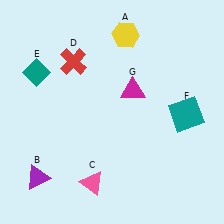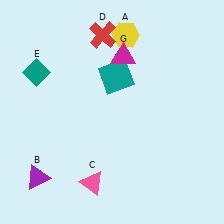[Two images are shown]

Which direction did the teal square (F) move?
The teal square (F) moved left.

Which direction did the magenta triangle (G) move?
The magenta triangle (G) moved up.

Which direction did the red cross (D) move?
The red cross (D) moved right.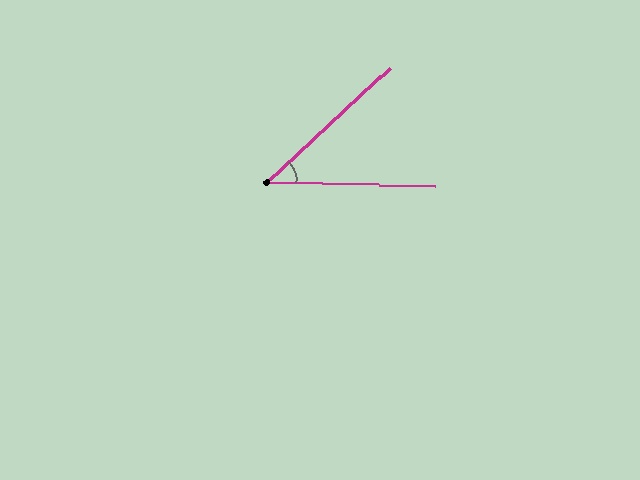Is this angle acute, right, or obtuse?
It is acute.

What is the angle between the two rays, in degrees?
Approximately 44 degrees.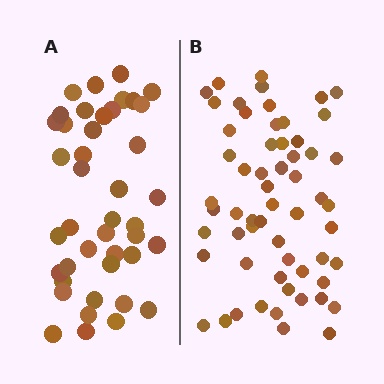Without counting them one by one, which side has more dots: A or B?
Region B (the right region) has more dots.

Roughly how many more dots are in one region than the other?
Region B has approximately 15 more dots than region A.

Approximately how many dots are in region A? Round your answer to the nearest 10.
About 40 dots. (The exact count is 42, which rounds to 40.)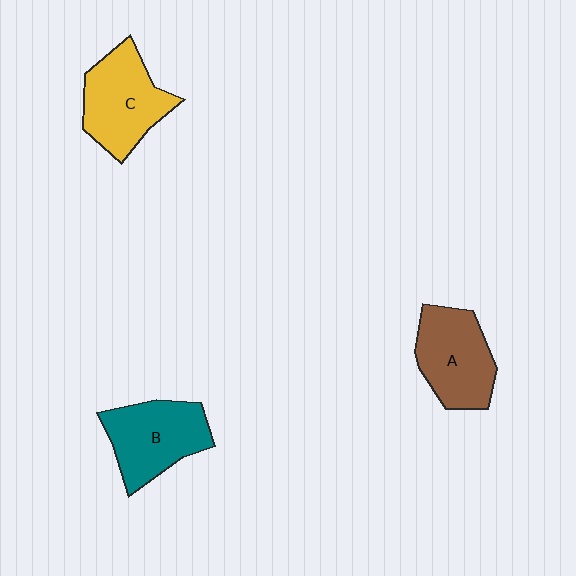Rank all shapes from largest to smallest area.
From largest to smallest: C (yellow), B (teal), A (brown).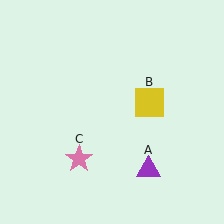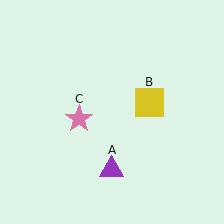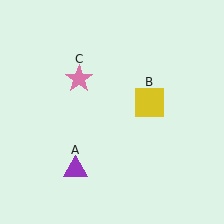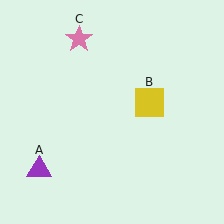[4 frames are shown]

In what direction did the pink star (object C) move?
The pink star (object C) moved up.